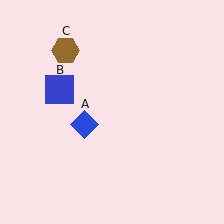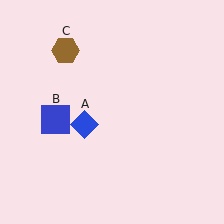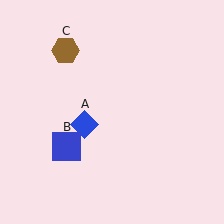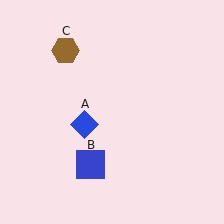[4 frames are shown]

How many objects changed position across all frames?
1 object changed position: blue square (object B).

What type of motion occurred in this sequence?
The blue square (object B) rotated counterclockwise around the center of the scene.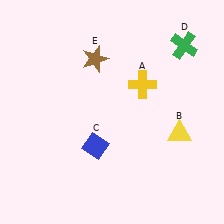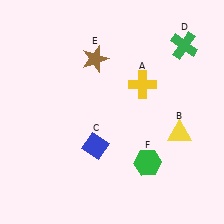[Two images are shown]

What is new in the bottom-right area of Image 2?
A green hexagon (F) was added in the bottom-right area of Image 2.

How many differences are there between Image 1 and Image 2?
There is 1 difference between the two images.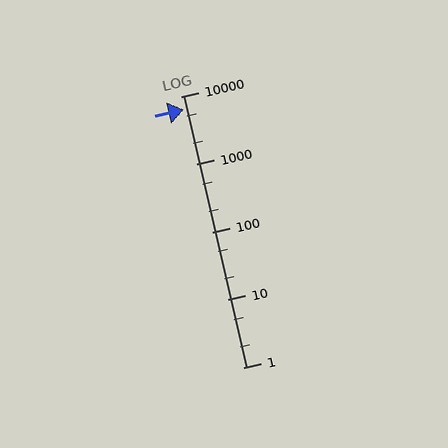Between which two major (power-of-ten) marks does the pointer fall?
The pointer is between 1000 and 10000.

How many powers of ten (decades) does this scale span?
The scale spans 4 decades, from 1 to 10000.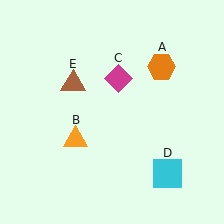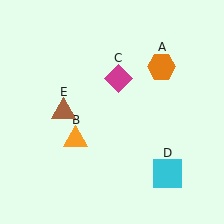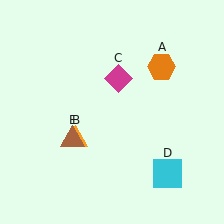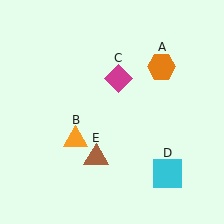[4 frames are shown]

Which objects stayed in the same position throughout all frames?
Orange hexagon (object A) and orange triangle (object B) and magenta diamond (object C) and cyan square (object D) remained stationary.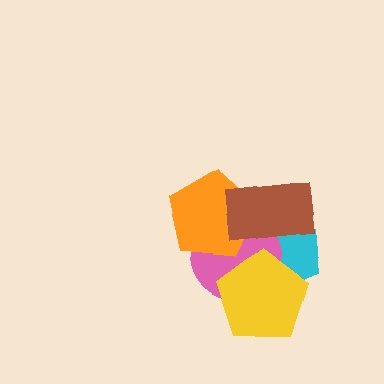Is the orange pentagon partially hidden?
Yes, it is partially covered by another shape.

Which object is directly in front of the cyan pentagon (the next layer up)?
The pink circle is directly in front of the cyan pentagon.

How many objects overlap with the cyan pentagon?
3 objects overlap with the cyan pentagon.